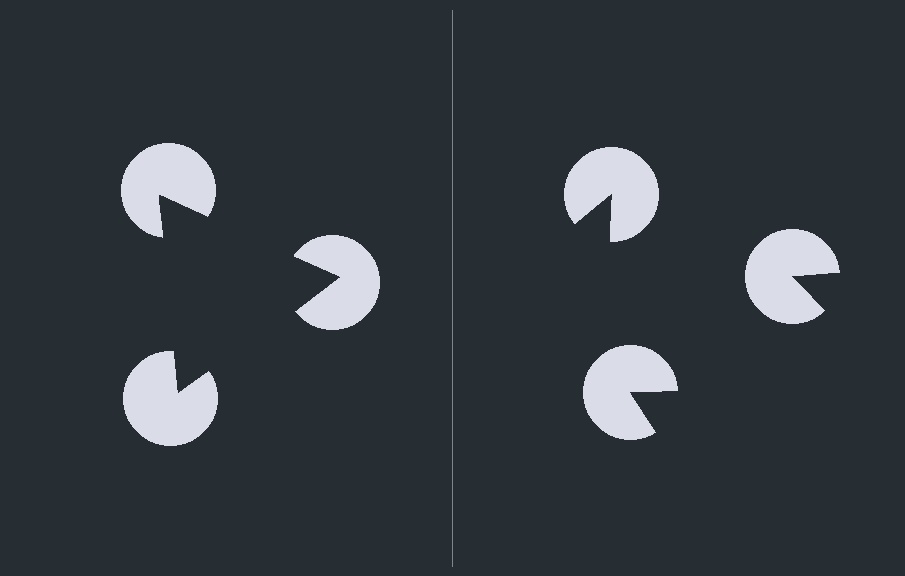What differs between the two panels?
The pac-man discs are positioned identically on both sides; only the wedge orientations differ. On the left they align to a triangle; on the right they are misaligned.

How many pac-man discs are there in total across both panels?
6 — 3 on each side.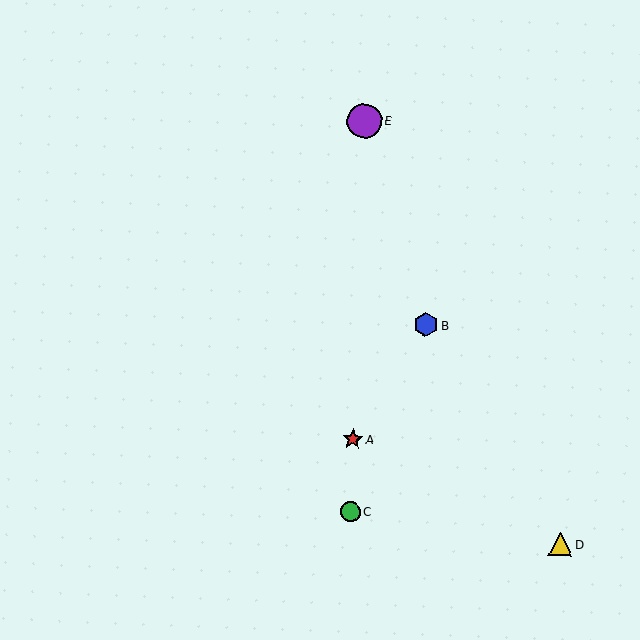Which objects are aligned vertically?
Objects A, C, E are aligned vertically.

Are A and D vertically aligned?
No, A is at x≈353 and D is at x≈560.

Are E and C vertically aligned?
Yes, both are at x≈365.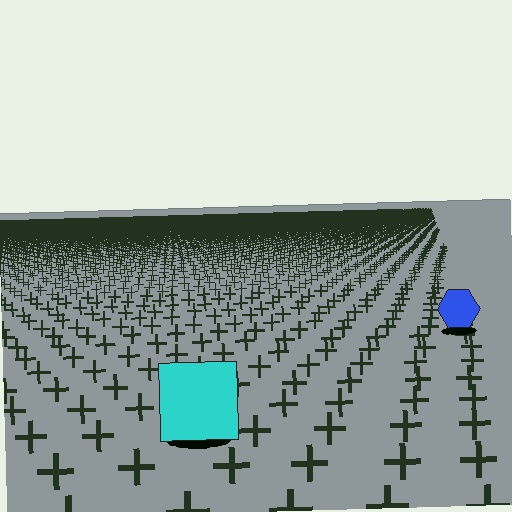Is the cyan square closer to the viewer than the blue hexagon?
Yes. The cyan square is closer — you can tell from the texture gradient: the ground texture is coarser near it.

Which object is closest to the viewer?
The cyan square is closest. The texture marks near it are larger and more spread out.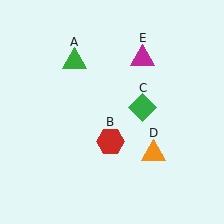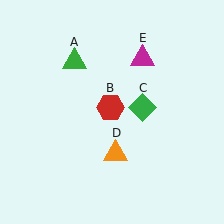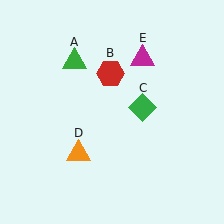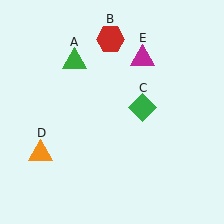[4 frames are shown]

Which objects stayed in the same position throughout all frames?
Green triangle (object A) and green diamond (object C) and magenta triangle (object E) remained stationary.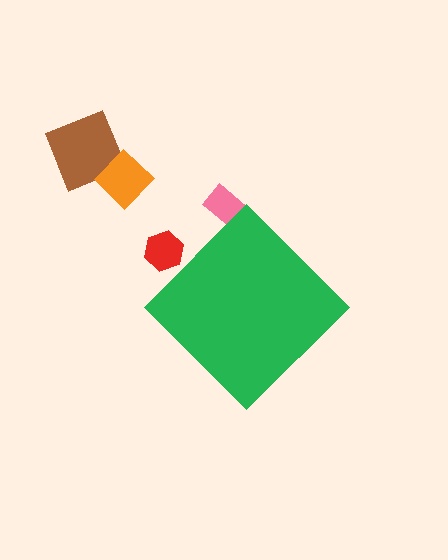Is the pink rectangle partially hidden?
Yes, the pink rectangle is partially hidden behind the green diamond.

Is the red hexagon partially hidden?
Yes, the red hexagon is partially hidden behind the green diamond.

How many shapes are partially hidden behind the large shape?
2 shapes are partially hidden.